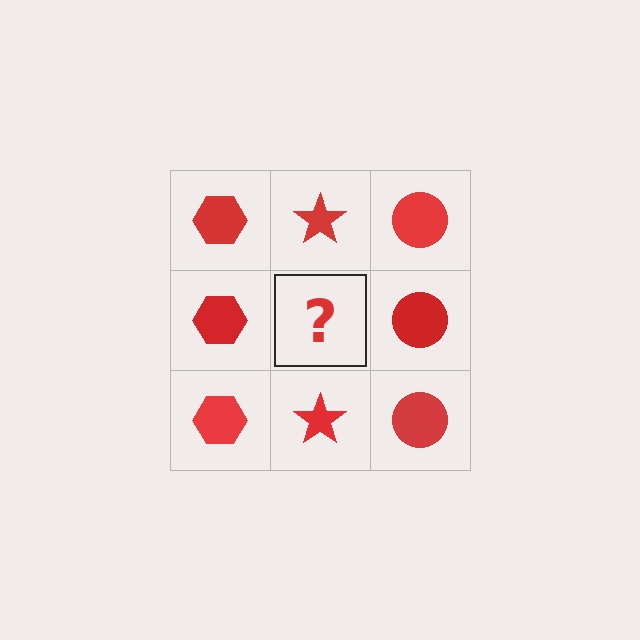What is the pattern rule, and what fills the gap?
The rule is that each column has a consistent shape. The gap should be filled with a red star.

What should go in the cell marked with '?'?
The missing cell should contain a red star.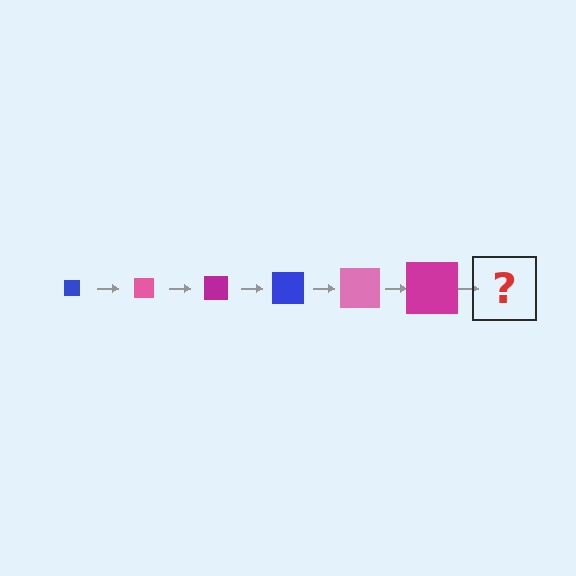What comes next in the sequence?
The next element should be a blue square, larger than the previous one.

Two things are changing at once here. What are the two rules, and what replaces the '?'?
The two rules are that the square grows larger each step and the color cycles through blue, pink, and magenta. The '?' should be a blue square, larger than the previous one.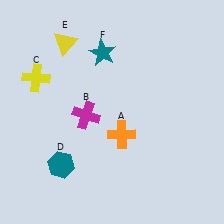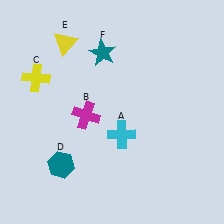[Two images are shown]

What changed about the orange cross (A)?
In Image 1, A is orange. In Image 2, it changed to cyan.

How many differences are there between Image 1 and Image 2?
There is 1 difference between the two images.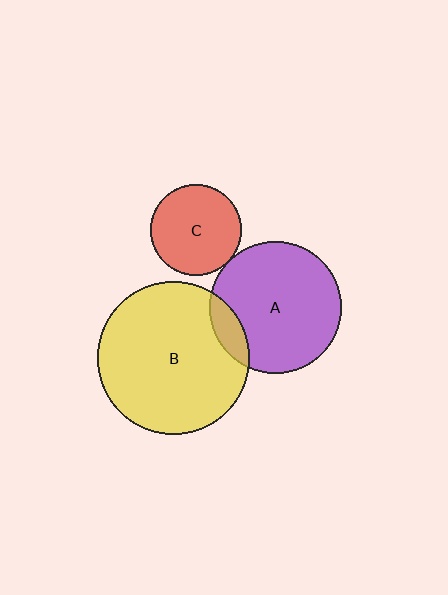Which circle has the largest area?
Circle B (yellow).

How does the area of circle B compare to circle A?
Approximately 1.3 times.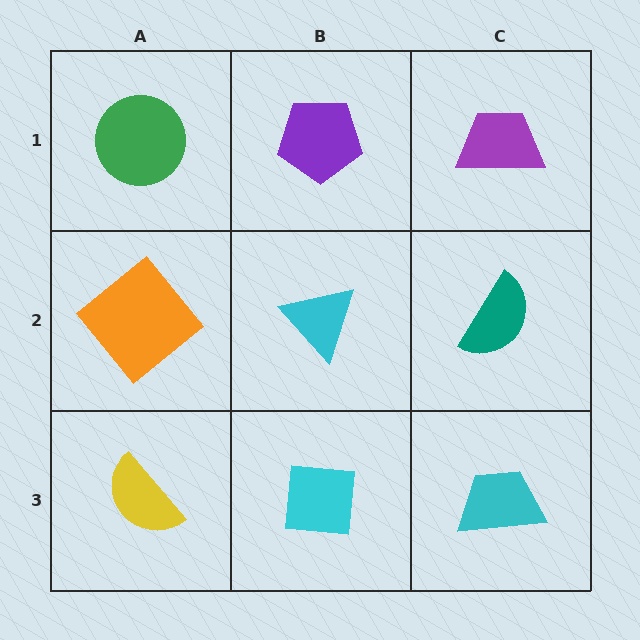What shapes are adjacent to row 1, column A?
An orange diamond (row 2, column A), a purple pentagon (row 1, column B).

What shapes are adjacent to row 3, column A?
An orange diamond (row 2, column A), a cyan square (row 3, column B).